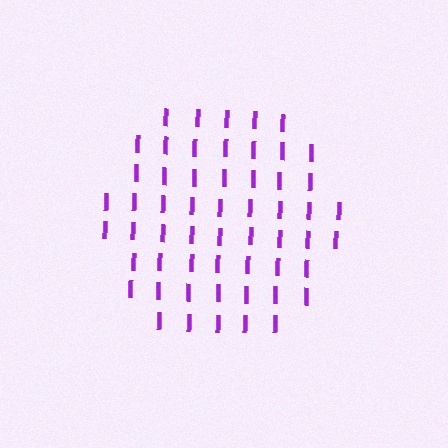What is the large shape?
The large shape is a hexagon.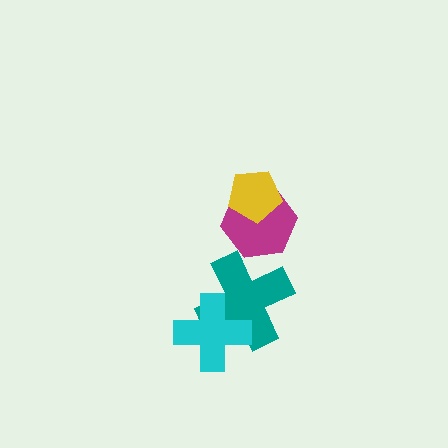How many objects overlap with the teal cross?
1 object overlaps with the teal cross.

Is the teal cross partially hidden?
Yes, it is partially covered by another shape.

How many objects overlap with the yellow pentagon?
1 object overlaps with the yellow pentagon.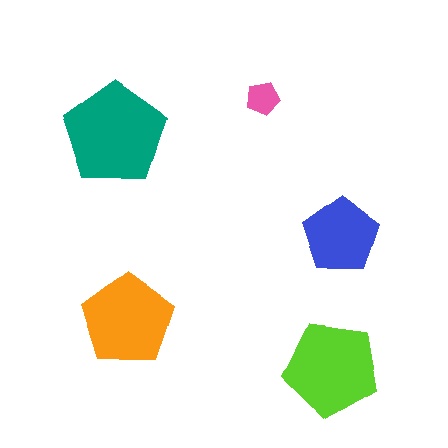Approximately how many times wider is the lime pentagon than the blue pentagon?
About 1.5 times wider.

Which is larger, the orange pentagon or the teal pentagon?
The teal one.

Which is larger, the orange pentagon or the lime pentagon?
The lime one.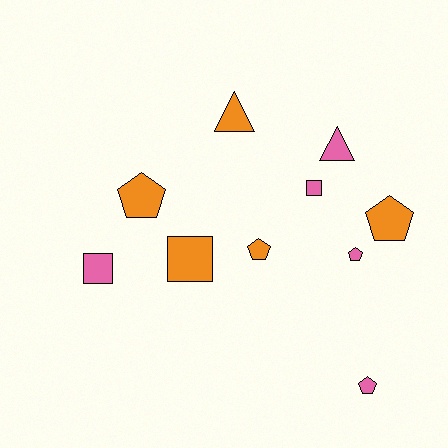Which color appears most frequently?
Pink, with 5 objects.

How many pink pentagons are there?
There are 2 pink pentagons.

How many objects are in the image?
There are 10 objects.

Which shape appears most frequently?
Pentagon, with 5 objects.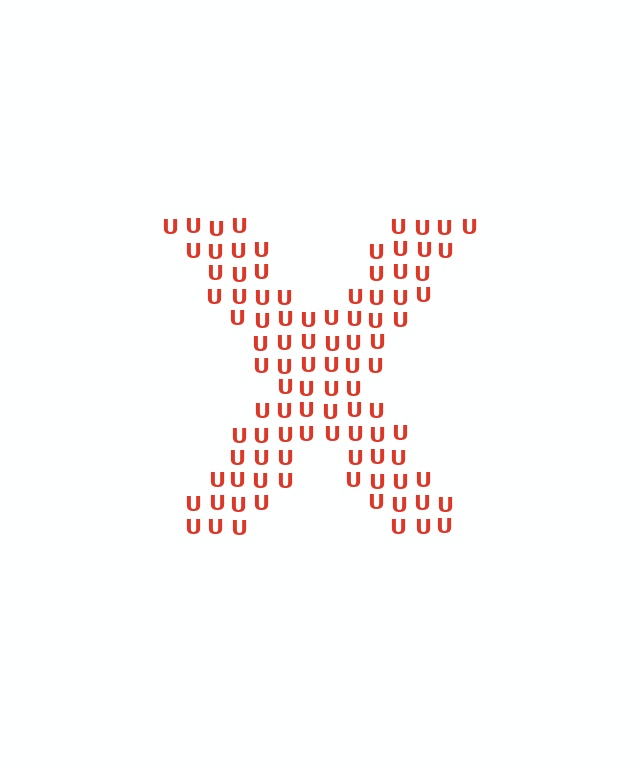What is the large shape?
The large shape is the letter X.